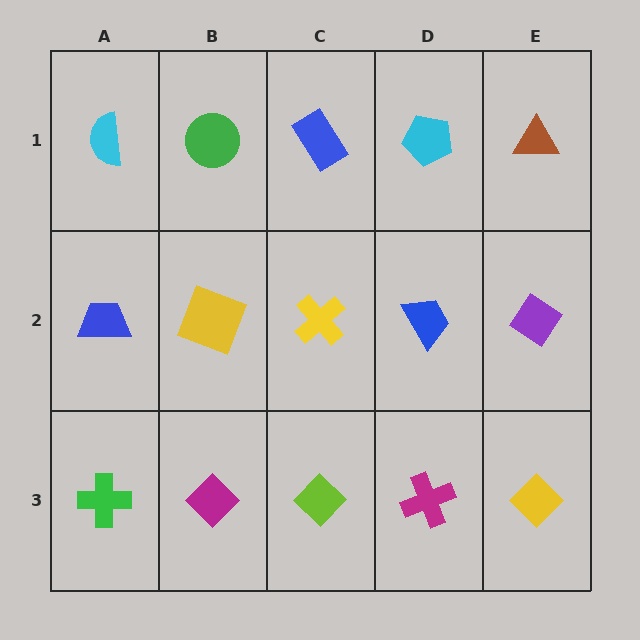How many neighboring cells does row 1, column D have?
3.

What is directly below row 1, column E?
A purple diamond.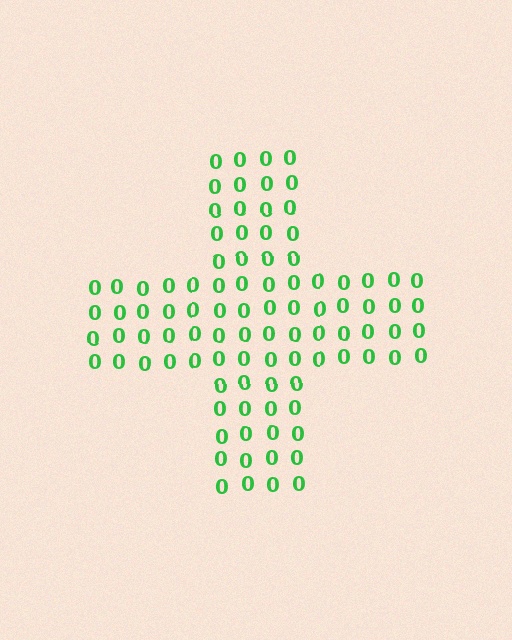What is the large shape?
The large shape is a cross.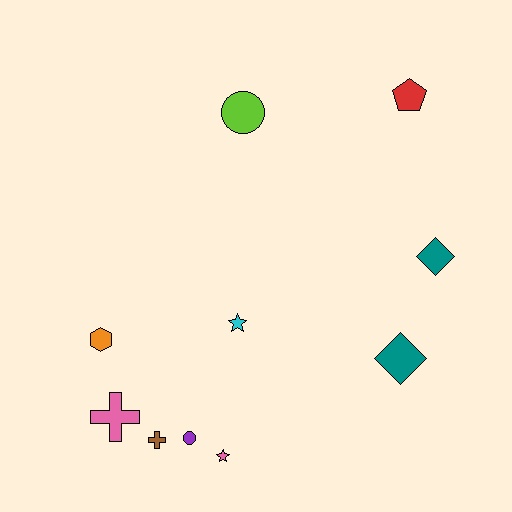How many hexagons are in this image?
There is 1 hexagon.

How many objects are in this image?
There are 10 objects.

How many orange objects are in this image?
There is 1 orange object.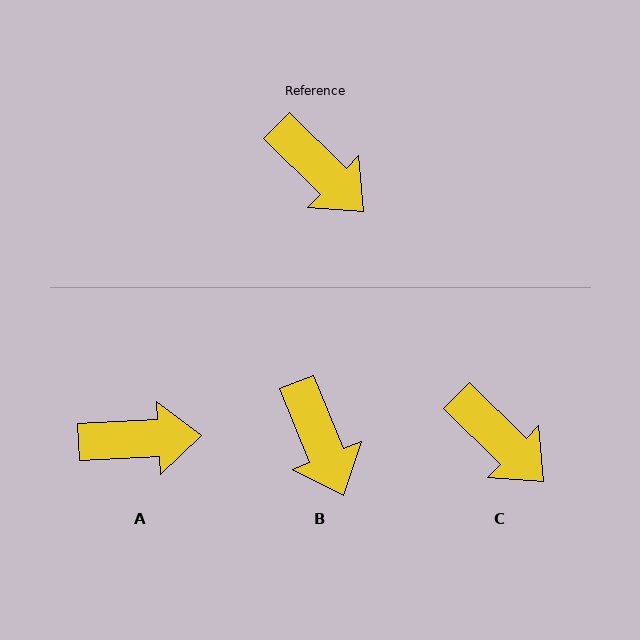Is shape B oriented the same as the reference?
No, it is off by about 23 degrees.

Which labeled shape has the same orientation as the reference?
C.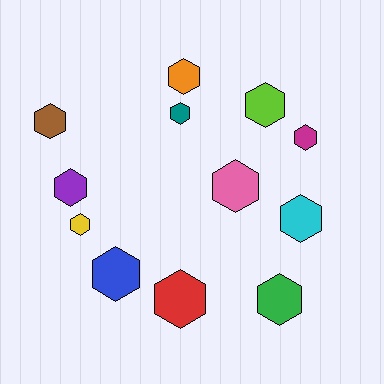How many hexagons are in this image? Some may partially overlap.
There are 12 hexagons.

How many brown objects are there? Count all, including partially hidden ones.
There is 1 brown object.